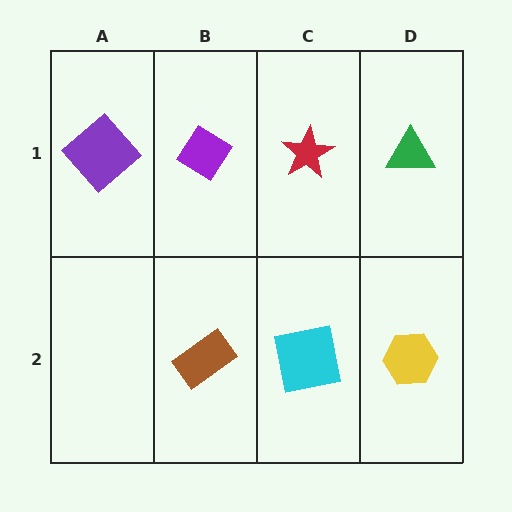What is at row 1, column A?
A purple diamond.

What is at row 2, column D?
A yellow hexagon.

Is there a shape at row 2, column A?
No, that cell is empty.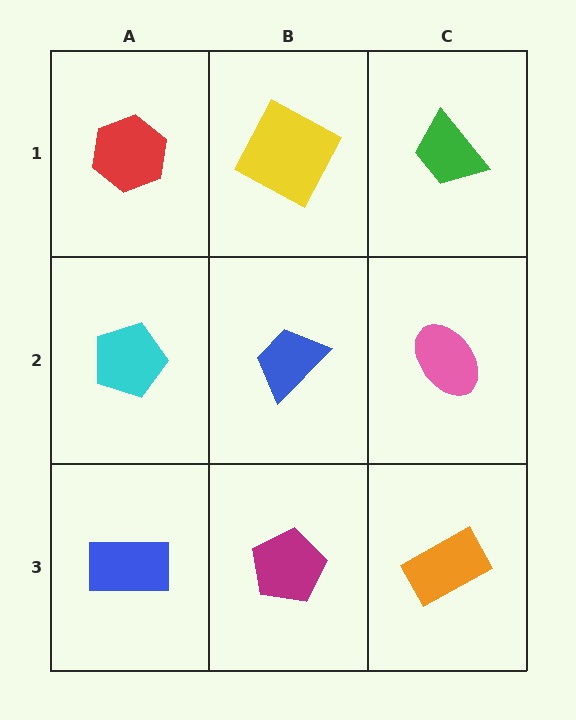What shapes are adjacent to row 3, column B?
A blue trapezoid (row 2, column B), a blue rectangle (row 3, column A), an orange rectangle (row 3, column C).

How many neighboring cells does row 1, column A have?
2.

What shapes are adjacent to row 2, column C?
A green trapezoid (row 1, column C), an orange rectangle (row 3, column C), a blue trapezoid (row 2, column B).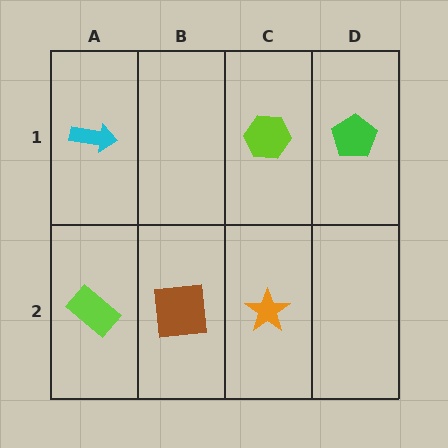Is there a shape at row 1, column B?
No, that cell is empty.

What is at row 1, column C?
A lime hexagon.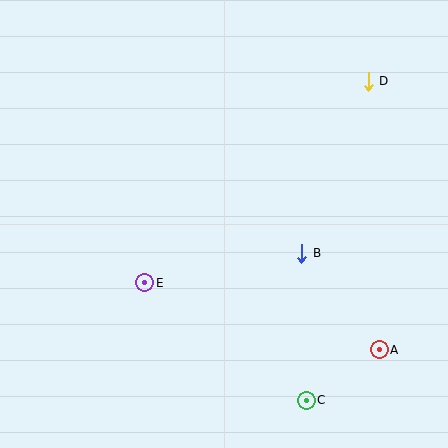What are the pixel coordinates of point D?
Point D is at (368, 81).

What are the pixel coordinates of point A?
Point A is at (379, 350).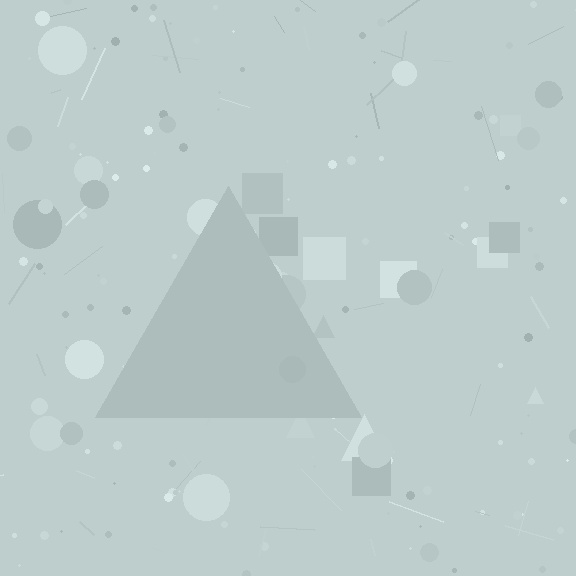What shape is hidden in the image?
A triangle is hidden in the image.